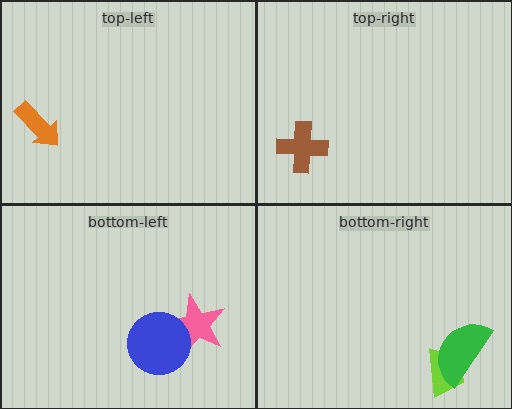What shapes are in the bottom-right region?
The lime trapezoid, the green semicircle.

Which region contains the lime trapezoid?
The bottom-right region.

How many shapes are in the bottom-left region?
2.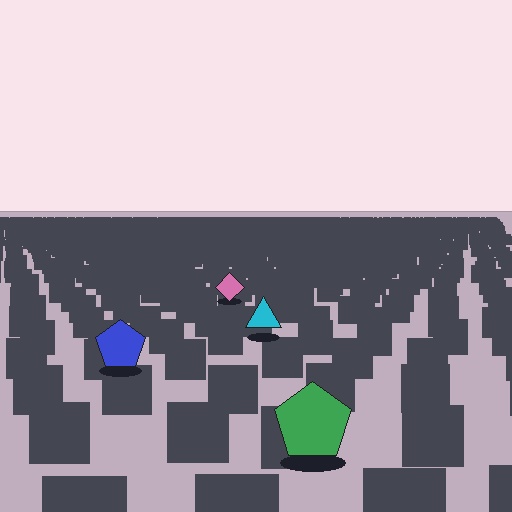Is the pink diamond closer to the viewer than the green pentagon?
No. The green pentagon is closer — you can tell from the texture gradient: the ground texture is coarser near it.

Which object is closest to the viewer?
The green pentagon is closest. The texture marks near it are larger and more spread out.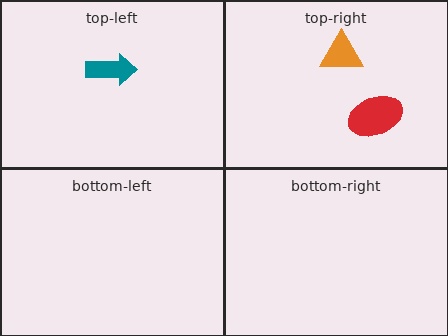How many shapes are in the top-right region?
2.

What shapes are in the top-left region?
The teal arrow.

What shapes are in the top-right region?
The red ellipse, the orange triangle.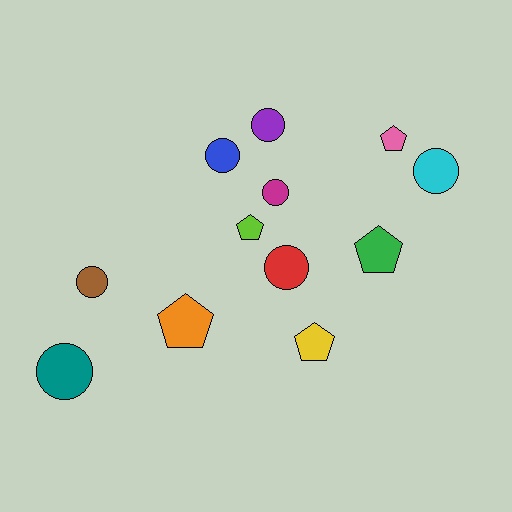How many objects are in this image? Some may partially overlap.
There are 12 objects.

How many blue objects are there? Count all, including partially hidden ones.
There is 1 blue object.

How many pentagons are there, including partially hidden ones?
There are 5 pentagons.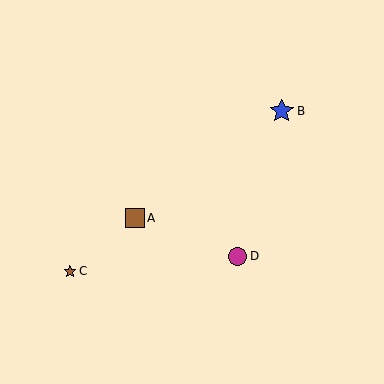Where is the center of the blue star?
The center of the blue star is at (282, 111).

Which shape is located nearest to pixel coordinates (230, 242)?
The magenta circle (labeled D) at (238, 256) is nearest to that location.